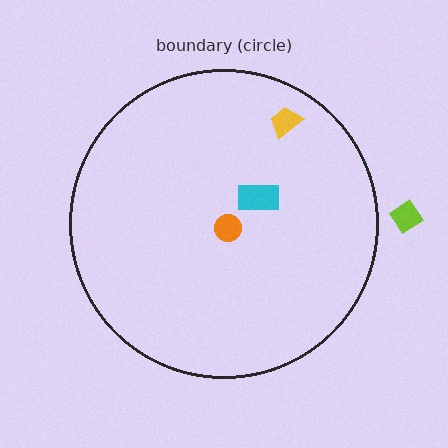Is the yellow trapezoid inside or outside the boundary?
Inside.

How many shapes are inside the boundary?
3 inside, 1 outside.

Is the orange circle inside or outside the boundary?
Inside.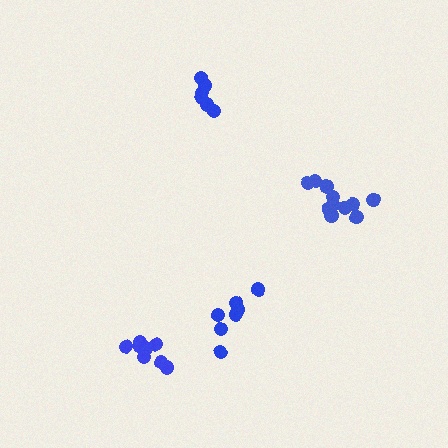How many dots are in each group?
Group 1: 7 dots, Group 2: 8 dots, Group 3: 11 dots, Group 4: 6 dots (32 total).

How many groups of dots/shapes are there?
There are 4 groups.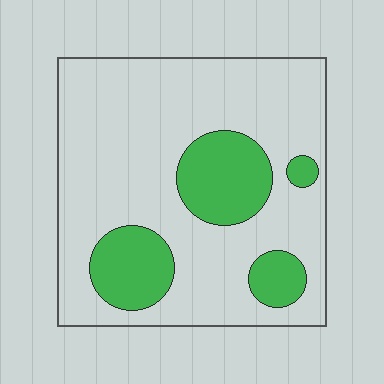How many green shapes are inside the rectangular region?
4.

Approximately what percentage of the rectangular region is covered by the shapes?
Approximately 25%.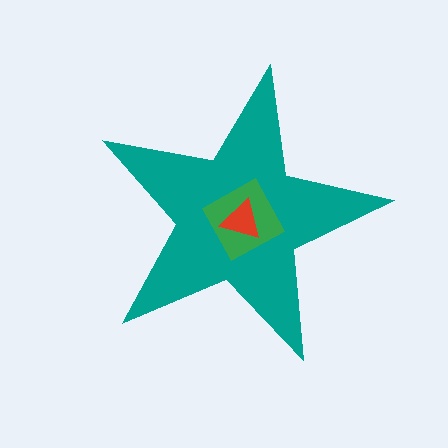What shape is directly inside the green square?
The red triangle.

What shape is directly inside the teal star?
The green square.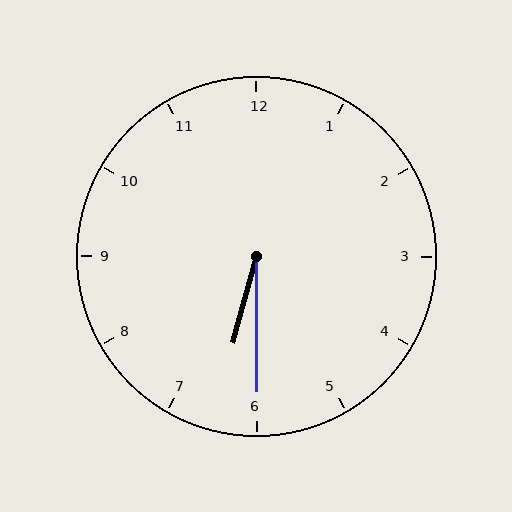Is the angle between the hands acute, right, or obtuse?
It is acute.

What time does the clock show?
6:30.